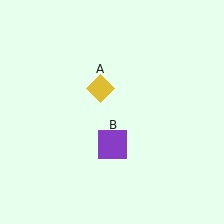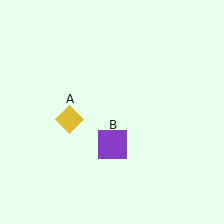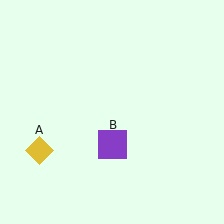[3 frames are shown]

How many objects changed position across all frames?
1 object changed position: yellow diamond (object A).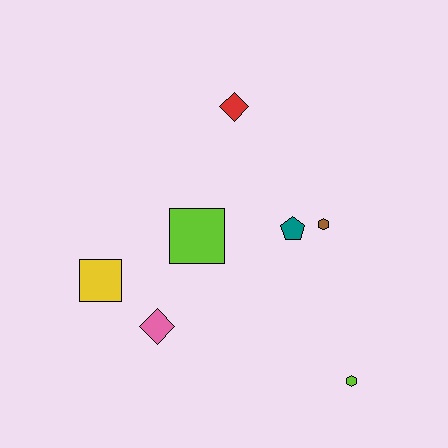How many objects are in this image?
There are 7 objects.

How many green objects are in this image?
There are no green objects.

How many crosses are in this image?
There are no crosses.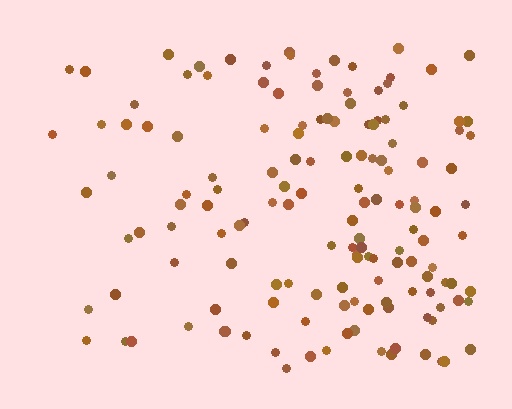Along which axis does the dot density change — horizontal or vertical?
Horizontal.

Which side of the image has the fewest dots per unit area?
The left.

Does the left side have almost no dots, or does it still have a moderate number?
Still a moderate number, just noticeably fewer than the right.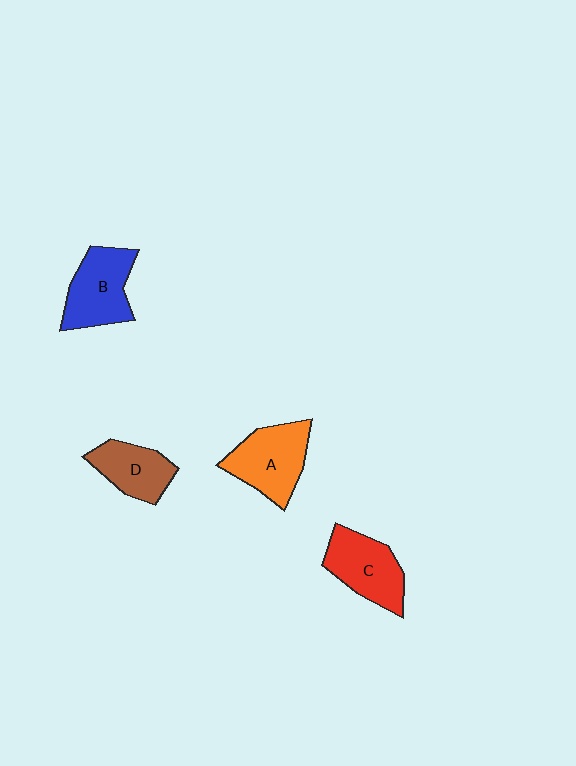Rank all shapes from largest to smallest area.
From largest to smallest: A (orange), B (blue), C (red), D (brown).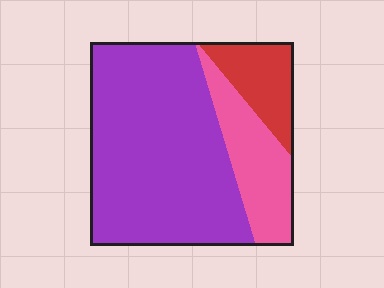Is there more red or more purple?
Purple.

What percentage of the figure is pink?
Pink covers roughly 20% of the figure.